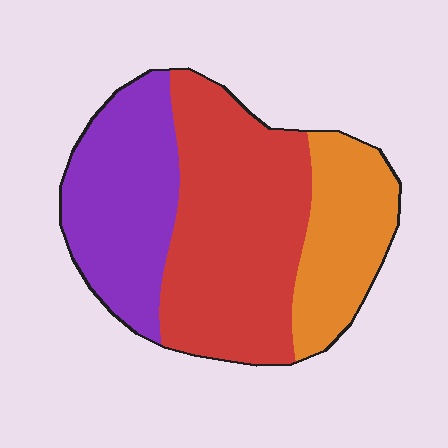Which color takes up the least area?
Orange, at roughly 25%.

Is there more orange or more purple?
Purple.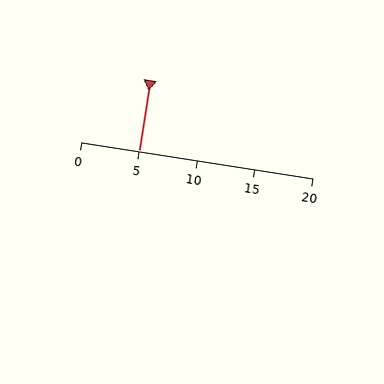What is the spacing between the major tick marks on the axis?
The major ticks are spaced 5 apart.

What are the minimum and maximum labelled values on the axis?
The axis runs from 0 to 20.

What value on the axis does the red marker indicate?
The marker indicates approximately 5.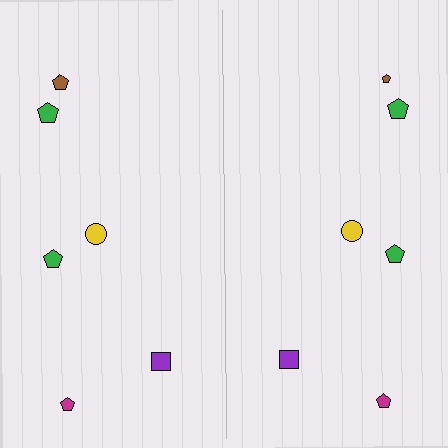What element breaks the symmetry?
The brown pentagon on the right side has a different size than its mirror counterpart.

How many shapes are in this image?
There are 12 shapes in this image.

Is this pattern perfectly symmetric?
No, the pattern is not perfectly symmetric. The brown pentagon on the right side has a different size than its mirror counterpart.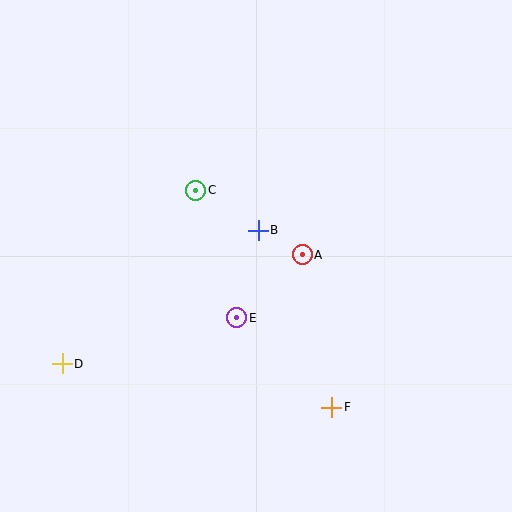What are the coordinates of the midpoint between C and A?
The midpoint between C and A is at (249, 222).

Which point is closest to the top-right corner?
Point A is closest to the top-right corner.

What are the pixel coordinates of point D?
Point D is at (62, 364).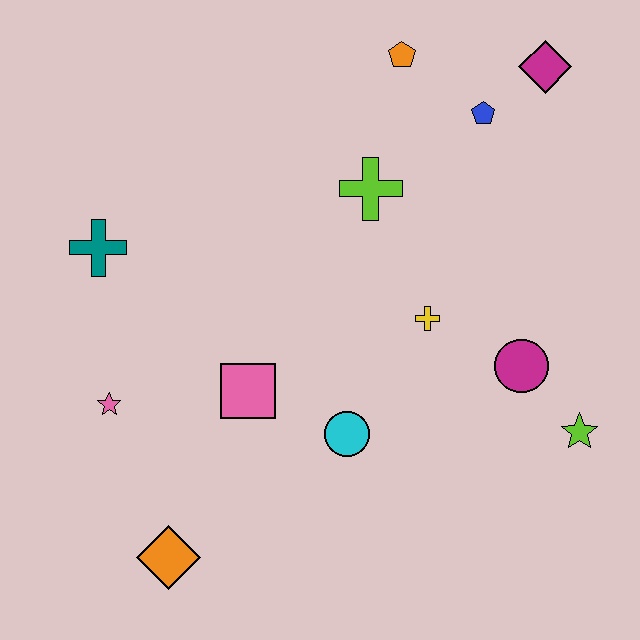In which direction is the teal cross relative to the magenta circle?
The teal cross is to the left of the magenta circle.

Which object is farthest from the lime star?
The teal cross is farthest from the lime star.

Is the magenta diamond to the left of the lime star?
Yes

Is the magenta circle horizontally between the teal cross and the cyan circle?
No